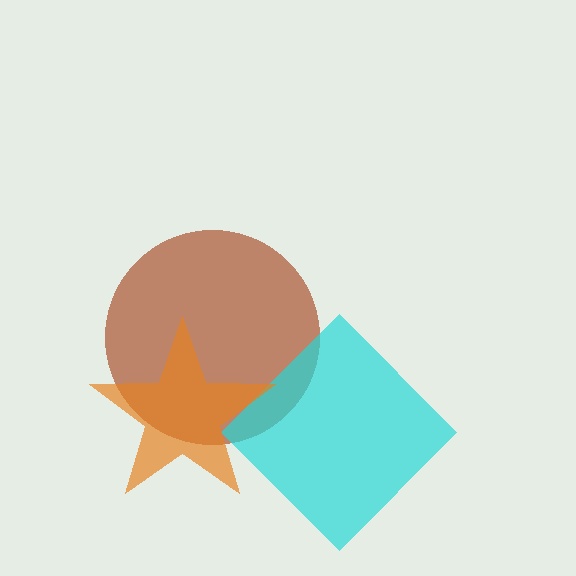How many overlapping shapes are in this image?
There are 3 overlapping shapes in the image.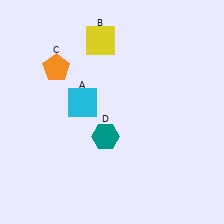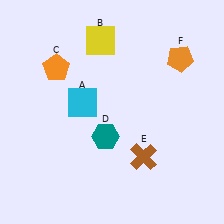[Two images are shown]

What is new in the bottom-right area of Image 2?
A brown cross (E) was added in the bottom-right area of Image 2.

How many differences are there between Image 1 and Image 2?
There are 2 differences between the two images.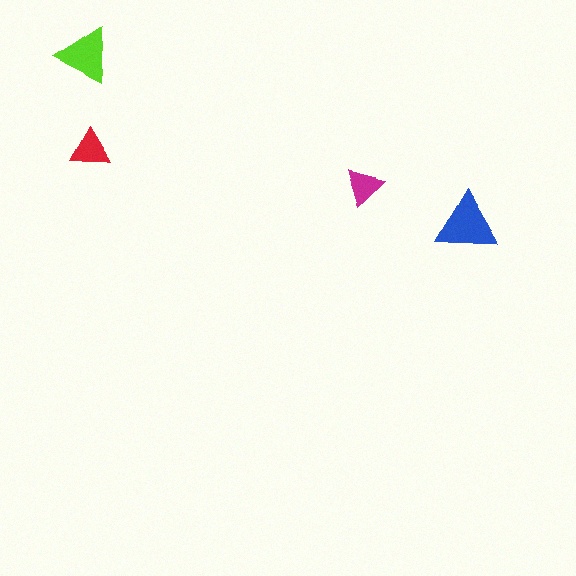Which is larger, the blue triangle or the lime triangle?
The blue one.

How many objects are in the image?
There are 4 objects in the image.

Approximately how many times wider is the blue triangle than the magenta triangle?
About 1.5 times wider.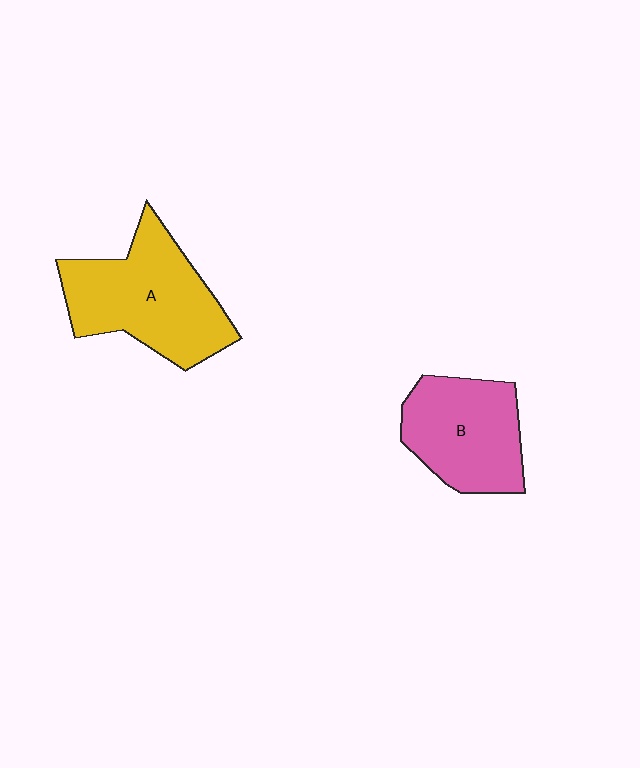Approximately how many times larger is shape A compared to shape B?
Approximately 1.3 times.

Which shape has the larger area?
Shape A (yellow).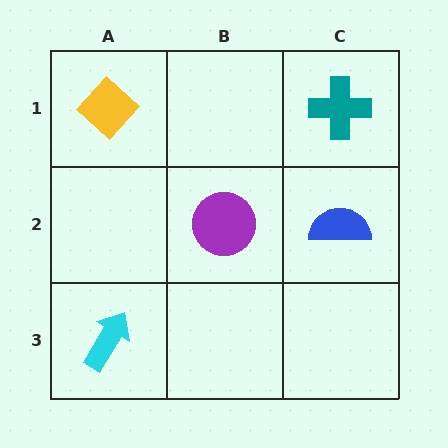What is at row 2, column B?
A purple circle.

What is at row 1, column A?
A yellow diamond.